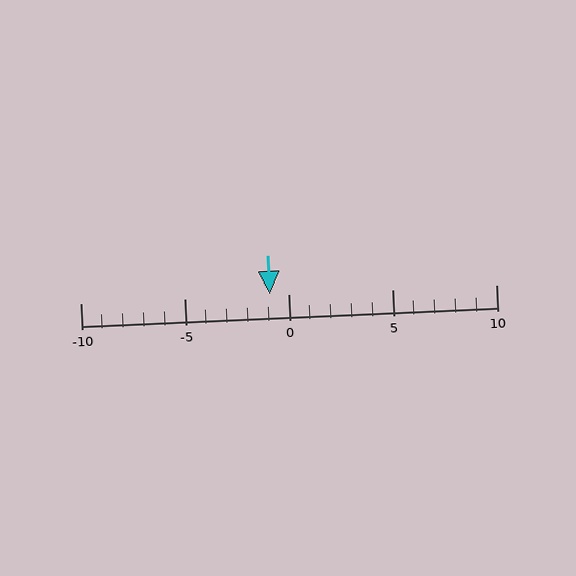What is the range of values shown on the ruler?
The ruler shows values from -10 to 10.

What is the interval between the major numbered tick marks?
The major tick marks are spaced 5 units apart.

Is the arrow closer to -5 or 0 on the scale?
The arrow is closer to 0.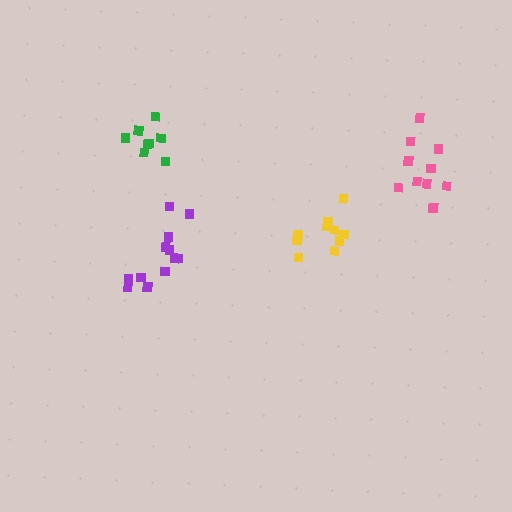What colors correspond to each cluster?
The clusters are colored: pink, purple, green, yellow.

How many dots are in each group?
Group 1: 10 dots, Group 2: 12 dots, Group 3: 8 dots, Group 4: 10 dots (40 total).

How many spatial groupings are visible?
There are 4 spatial groupings.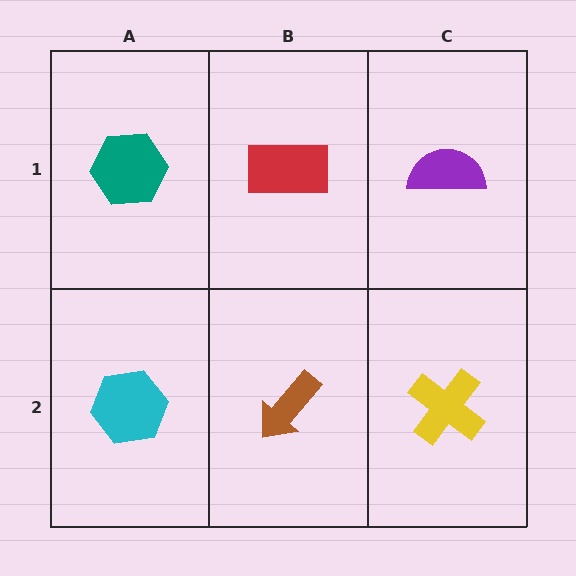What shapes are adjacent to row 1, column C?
A yellow cross (row 2, column C), a red rectangle (row 1, column B).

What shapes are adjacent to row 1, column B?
A brown arrow (row 2, column B), a teal hexagon (row 1, column A), a purple semicircle (row 1, column C).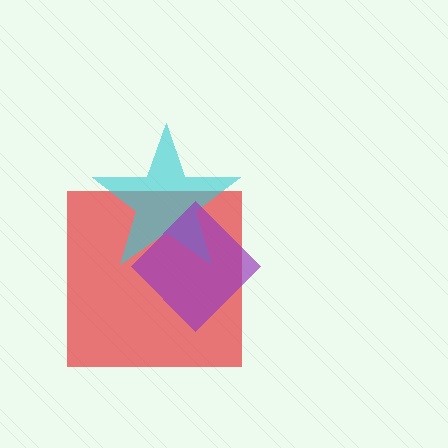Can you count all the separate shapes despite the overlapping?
Yes, there are 3 separate shapes.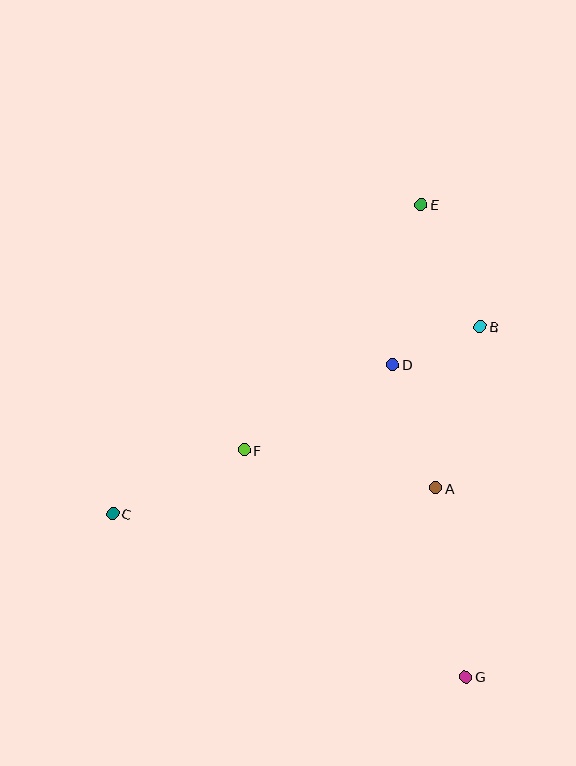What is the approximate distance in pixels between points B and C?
The distance between B and C is approximately 412 pixels.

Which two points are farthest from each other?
Points E and G are farthest from each other.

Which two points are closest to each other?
Points B and D are closest to each other.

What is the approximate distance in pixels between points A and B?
The distance between A and B is approximately 168 pixels.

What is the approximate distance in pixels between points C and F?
The distance between C and F is approximately 146 pixels.